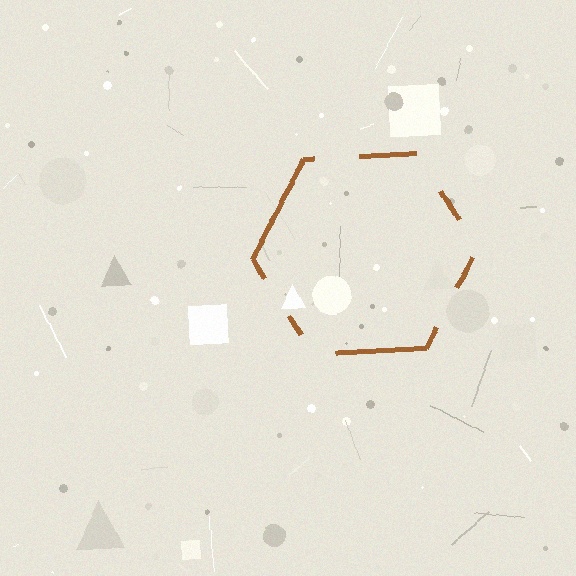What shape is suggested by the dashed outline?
The dashed outline suggests a hexagon.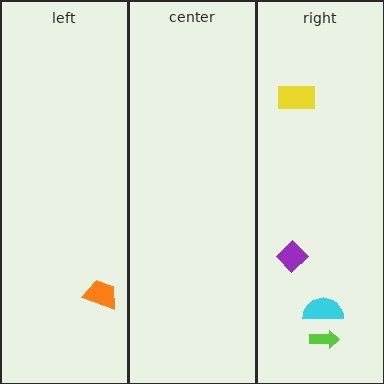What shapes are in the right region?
The purple diamond, the lime arrow, the cyan semicircle, the yellow rectangle.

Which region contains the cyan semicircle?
The right region.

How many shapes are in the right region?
4.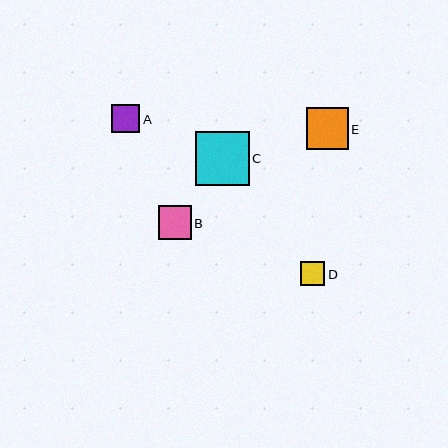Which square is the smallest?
Square D is the smallest with a size of approximately 24 pixels.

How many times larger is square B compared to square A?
Square B is approximately 1.2 times the size of square A.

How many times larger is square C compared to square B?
Square C is approximately 1.6 times the size of square B.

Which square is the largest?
Square C is the largest with a size of approximately 54 pixels.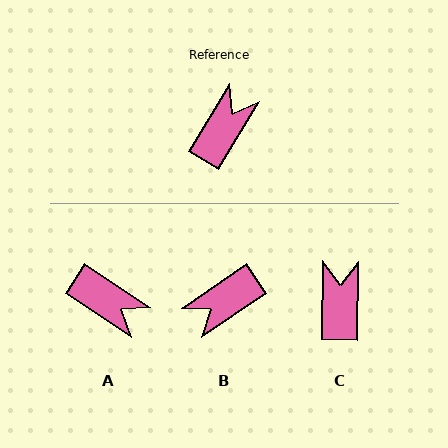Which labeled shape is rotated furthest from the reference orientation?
B, about 155 degrees away.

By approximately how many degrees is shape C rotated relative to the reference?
Approximately 30 degrees counter-clockwise.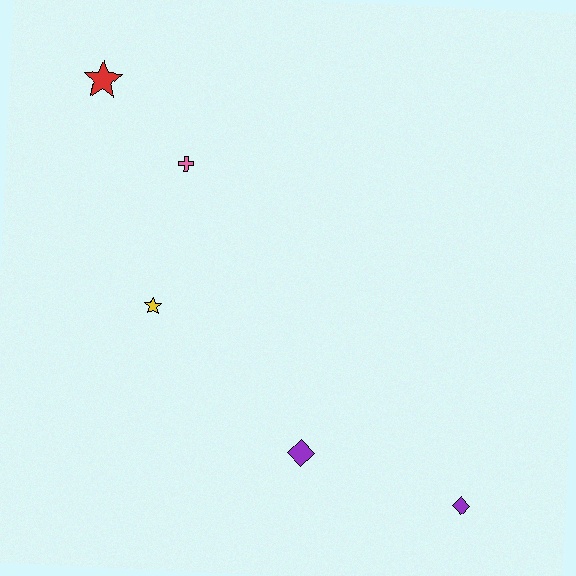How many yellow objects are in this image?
There is 1 yellow object.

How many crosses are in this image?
There is 1 cross.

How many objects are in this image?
There are 5 objects.